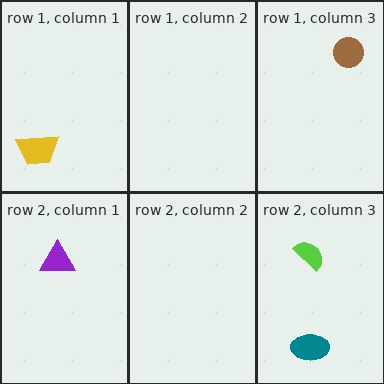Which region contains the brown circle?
The row 1, column 3 region.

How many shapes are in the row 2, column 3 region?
2.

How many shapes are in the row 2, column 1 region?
1.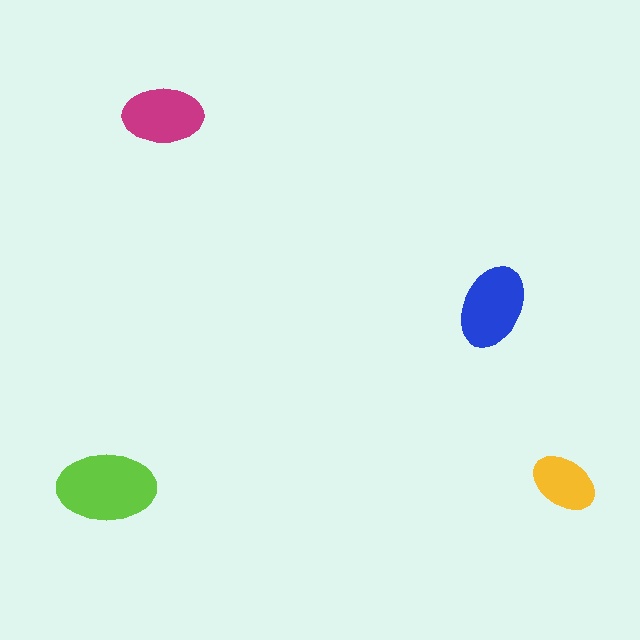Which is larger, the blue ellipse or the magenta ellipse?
The blue one.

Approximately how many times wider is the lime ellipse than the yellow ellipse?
About 1.5 times wider.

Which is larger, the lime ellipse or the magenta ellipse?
The lime one.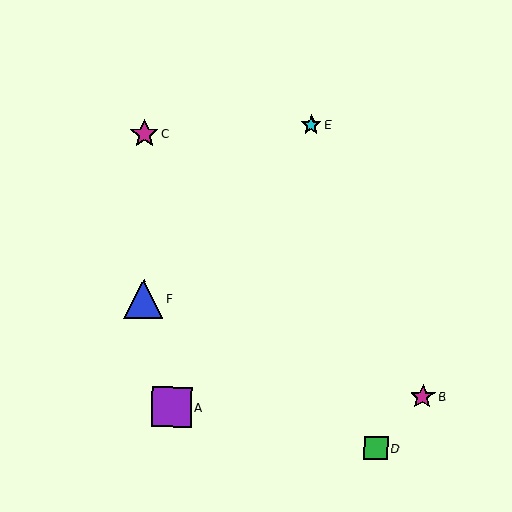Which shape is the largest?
The purple square (labeled A) is the largest.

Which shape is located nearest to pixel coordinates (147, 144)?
The magenta star (labeled C) at (145, 134) is nearest to that location.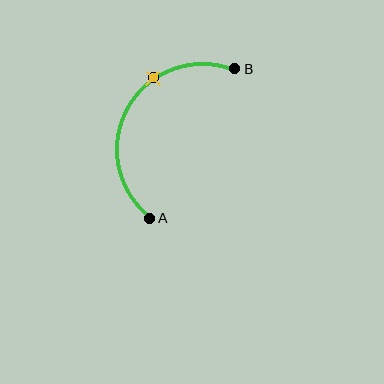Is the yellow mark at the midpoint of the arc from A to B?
No. The yellow mark lies on the arc but is closer to endpoint B. The arc midpoint would be at the point on the curve equidistant along the arc from both A and B.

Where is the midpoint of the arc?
The arc midpoint is the point on the curve farthest from the straight line joining A and B. It sits to the left of that line.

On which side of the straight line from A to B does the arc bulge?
The arc bulges to the left of the straight line connecting A and B.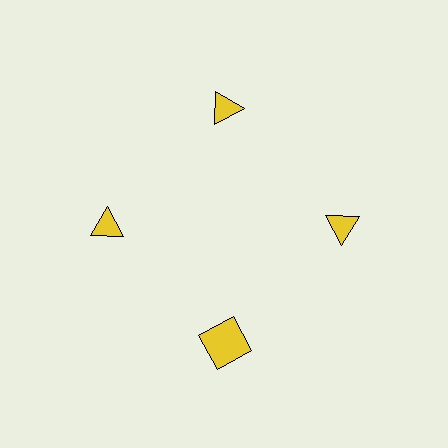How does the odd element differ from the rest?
It has a different shape: square instead of triangle.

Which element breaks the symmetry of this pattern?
The yellow square at roughly the 6 o'clock position breaks the symmetry. All other shapes are yellow triangles.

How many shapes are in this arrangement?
There are 4 shapes arranged in a ring pattern.